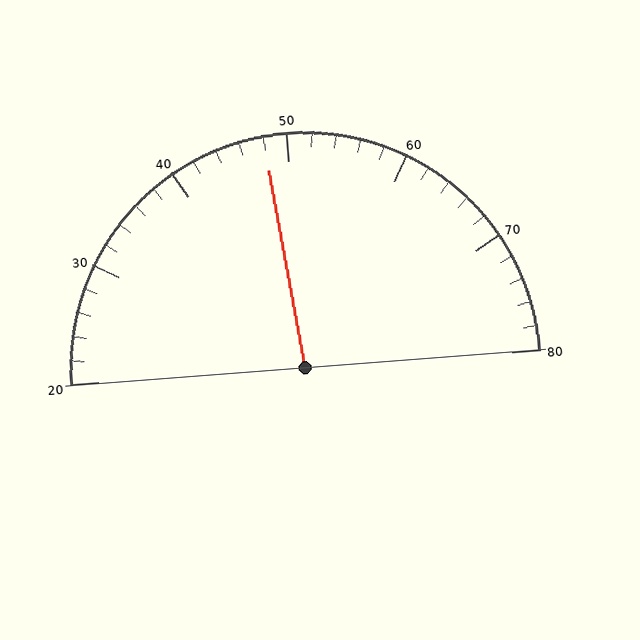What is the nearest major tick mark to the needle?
The nearest major tick mark is 50.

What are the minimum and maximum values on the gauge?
The gauge ranges from 20 to 80.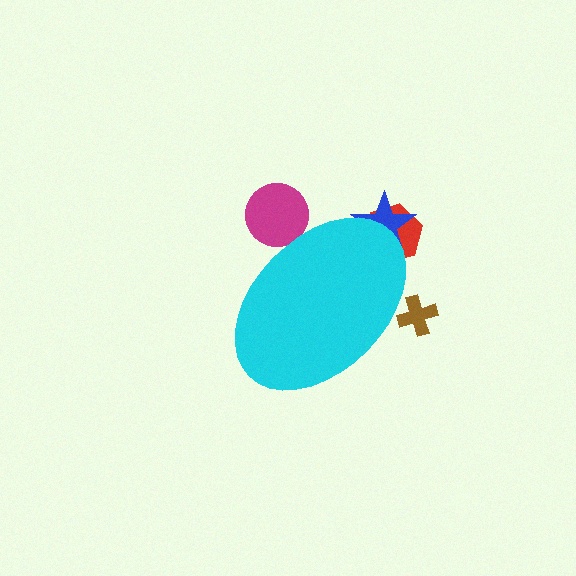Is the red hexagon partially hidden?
Yes, the red hexagon is partially hidden behind the cyan ellipse.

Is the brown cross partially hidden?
Yes, the brown cross is partially hidden behind the cyan ellipse.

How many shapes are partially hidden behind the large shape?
4 shapes are partially hidden.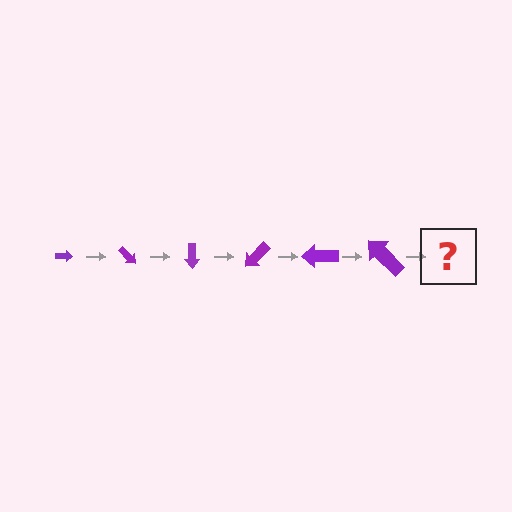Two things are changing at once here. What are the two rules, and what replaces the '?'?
The two rules are that the arrow grows larger each step and it rotates 45 degrees each step. The '?' should be an arrow, larger than the previous one and rotated 270 degrees from the start.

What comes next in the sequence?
The next element should be an arrow, larger than the previous one and rotated 270 degrees from the start.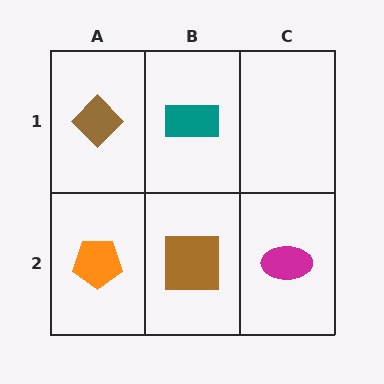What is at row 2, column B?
A brown square.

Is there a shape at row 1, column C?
No, that cell is empty.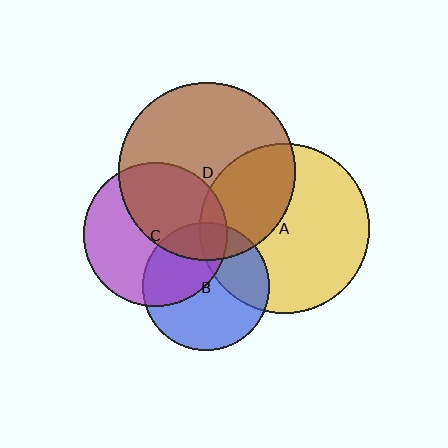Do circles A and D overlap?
Yes.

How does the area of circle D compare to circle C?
Approximately 1.5 times.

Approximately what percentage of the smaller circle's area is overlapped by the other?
Approximately 35%.